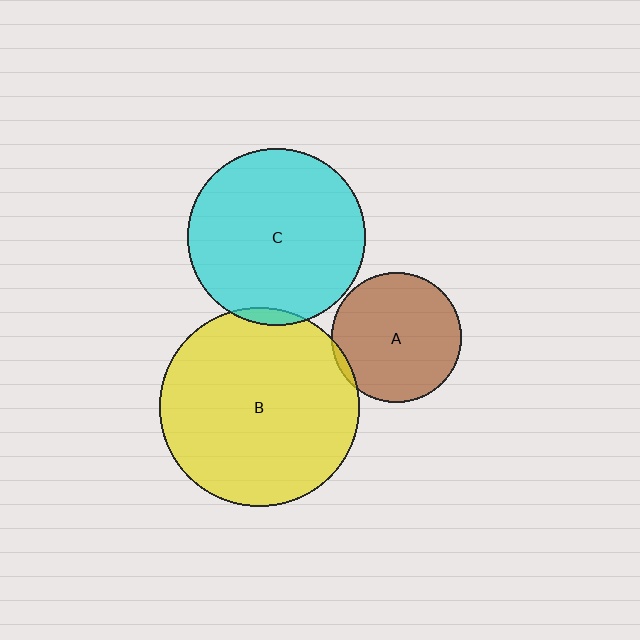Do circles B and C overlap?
Yes.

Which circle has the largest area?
Circle B (yellow).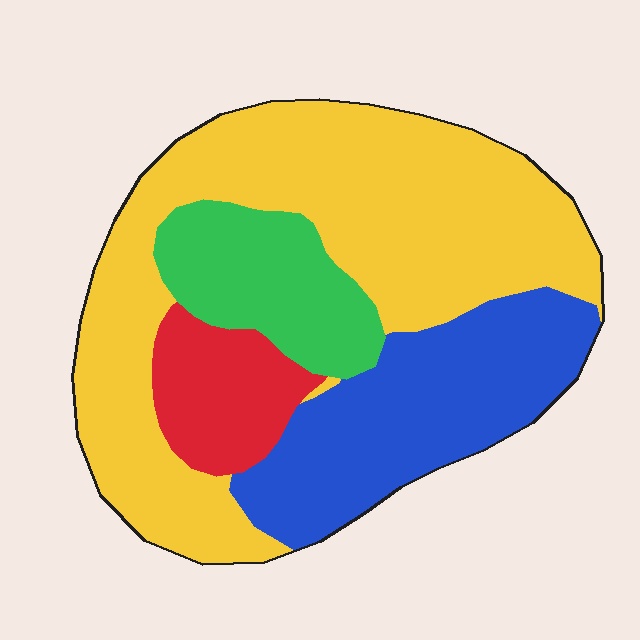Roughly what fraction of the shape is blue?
Blue takes up about one quarter (1/4) of the shape.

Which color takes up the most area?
Yellow, at roughly 50%.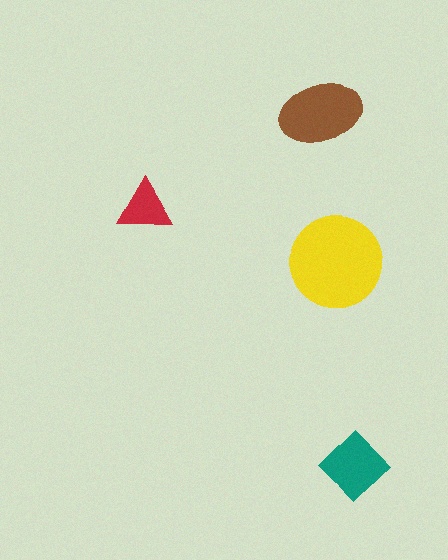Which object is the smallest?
The red triangle.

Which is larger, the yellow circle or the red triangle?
The yellow circle.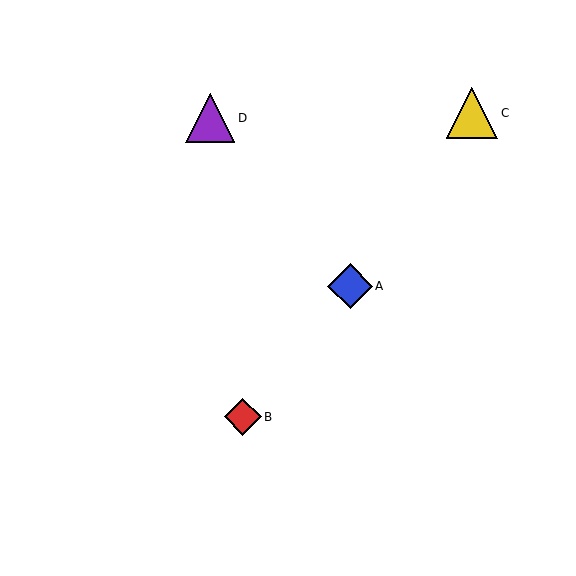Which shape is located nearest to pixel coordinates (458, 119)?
The yellow triangle (labeled C) at (472, 113) is nearest to that location.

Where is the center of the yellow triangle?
The center of the yellow triangle is at (472, 113).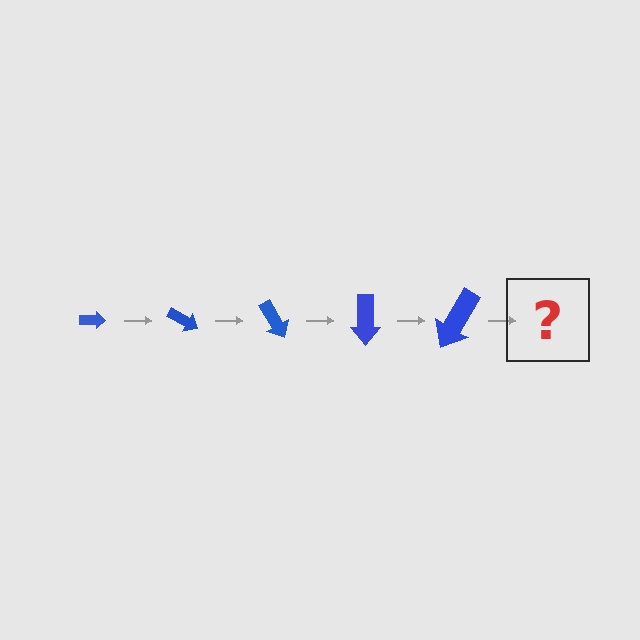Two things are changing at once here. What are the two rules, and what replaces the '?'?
The two rules are that the arrow grows larger each step and it rotates 30 degrees each step. The '?' should be an arrow, larger than the previous one and rotated 150 degrees from the start.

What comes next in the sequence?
The next element should be an arrow, larger than the previous one and rotated 150 degrees from the start.